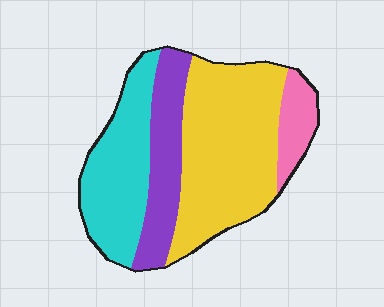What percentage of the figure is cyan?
Cyan takes up between a quarter and a half of the figure.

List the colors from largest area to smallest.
From largest to smallest: yellow, cyan, purple, pink.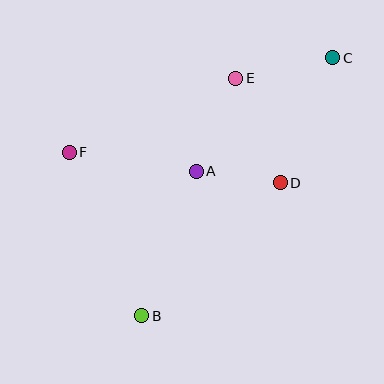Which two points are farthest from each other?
Points B and C are farthest from each other.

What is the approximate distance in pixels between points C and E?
The distance between C and E is approximately 99 pixels.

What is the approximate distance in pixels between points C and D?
The distance between C and D is approximately 136 pixels.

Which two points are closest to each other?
Points A and D are closest to each other.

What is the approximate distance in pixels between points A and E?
The distance between A and E is approximately 101 pixels.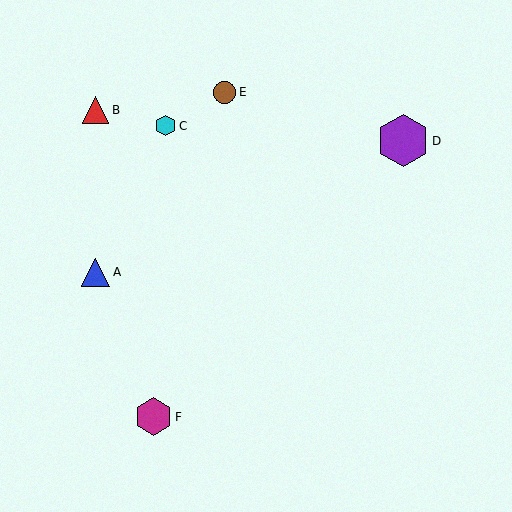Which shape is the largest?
The purple hexagon (labeled D) is the largest.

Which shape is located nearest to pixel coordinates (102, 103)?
The red triangle (labeled B) at (96, 110) is nearest to that location.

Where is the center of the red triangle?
The center of the red triangle is at (96, 110).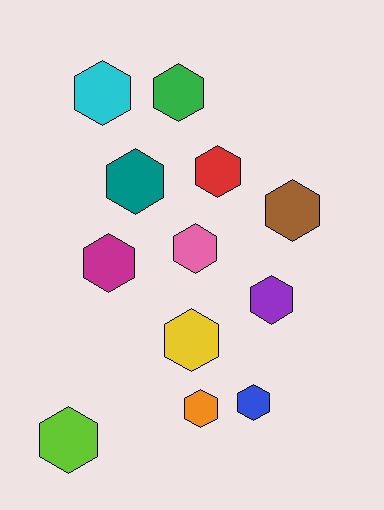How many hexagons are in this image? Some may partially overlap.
There are 12 hexagons.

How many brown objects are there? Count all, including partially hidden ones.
There is 1 brown object.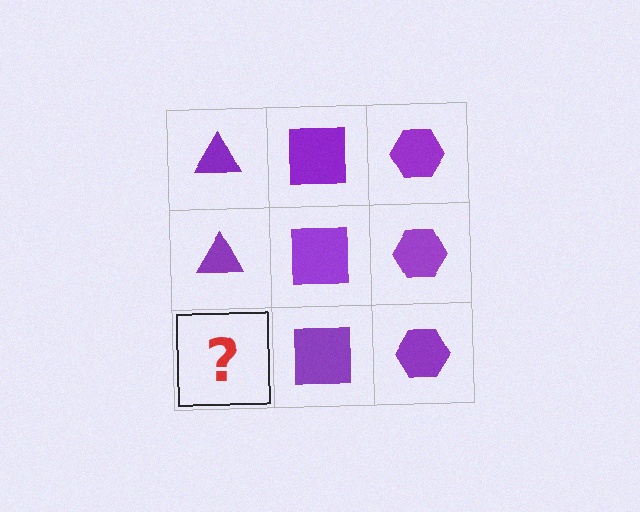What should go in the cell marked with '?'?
The missing cell should contain a purple triangle.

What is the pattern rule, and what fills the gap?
The rule is that each column has a consistent shape. The gap should be filled with a purple triangle.